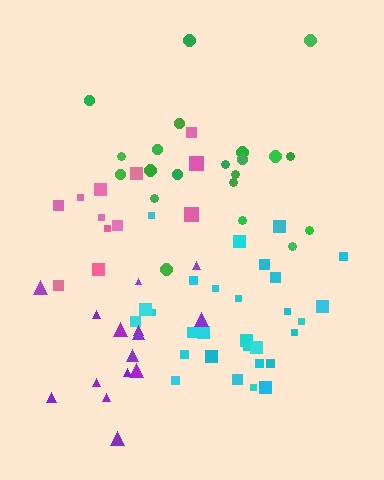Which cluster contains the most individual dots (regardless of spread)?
Cyan (29).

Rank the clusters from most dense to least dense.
cyan, purple, green, pink.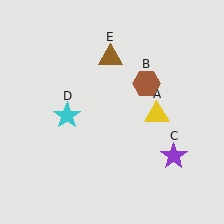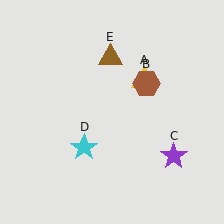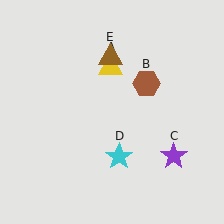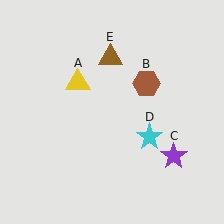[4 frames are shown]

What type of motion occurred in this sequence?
The yellow triangle (object A), cyan star (object D) rotated counterclockwise around the center of the scene.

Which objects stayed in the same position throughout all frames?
Brown hexagon (object B) and purple star (object C) and brown triangle (object E) remained stationary.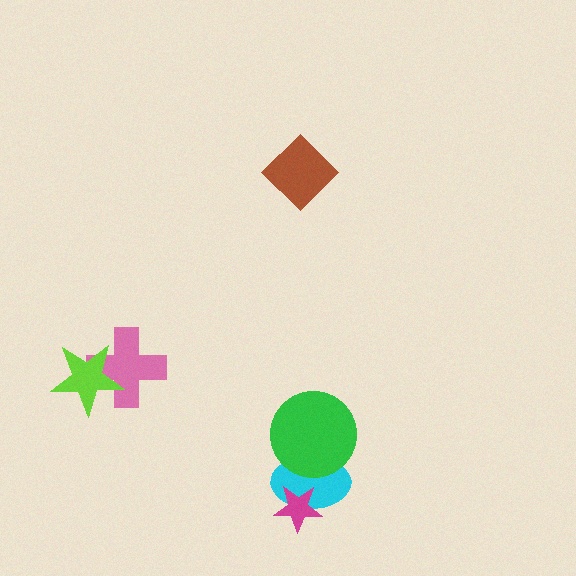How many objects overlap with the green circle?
1 object overlaps with the green circle.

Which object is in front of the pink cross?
The lime star is in front of the pink cross.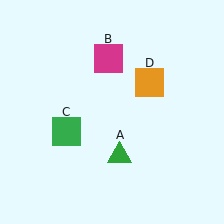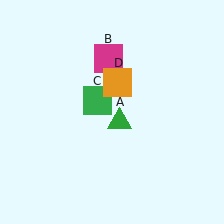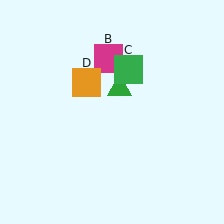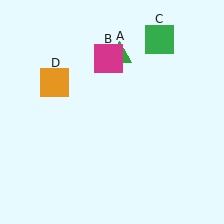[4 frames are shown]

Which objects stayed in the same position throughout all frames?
Magenta square (object B) remained stationary.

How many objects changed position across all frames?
3 objects changed position: green triangle (object A), green square (object C), orange square (object D).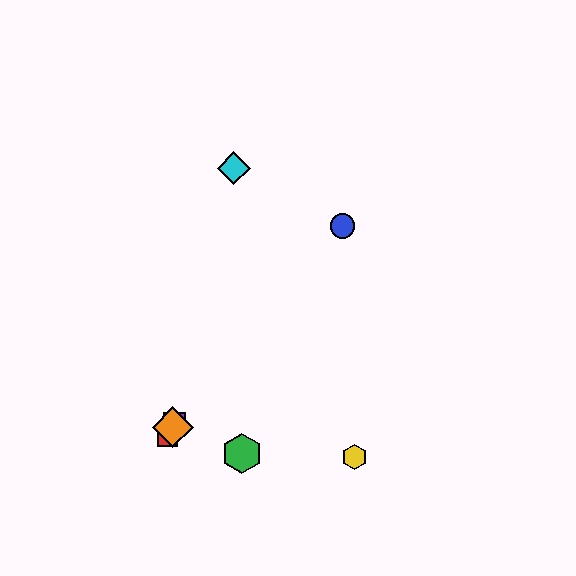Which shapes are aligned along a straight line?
The red square, the purple square, the orange diamond are aligned along a straight line.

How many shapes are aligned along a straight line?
3 shapes (the red square, the purple square, the orange diamond) are aligned along a straight line.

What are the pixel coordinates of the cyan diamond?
The cyan diamond is at (234, 168).